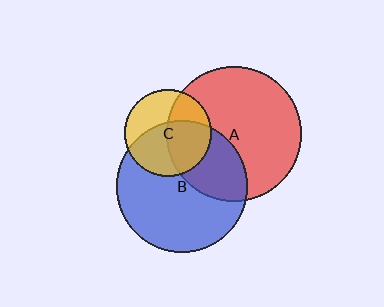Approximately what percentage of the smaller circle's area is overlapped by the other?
Approximately 35%.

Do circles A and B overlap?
Yes.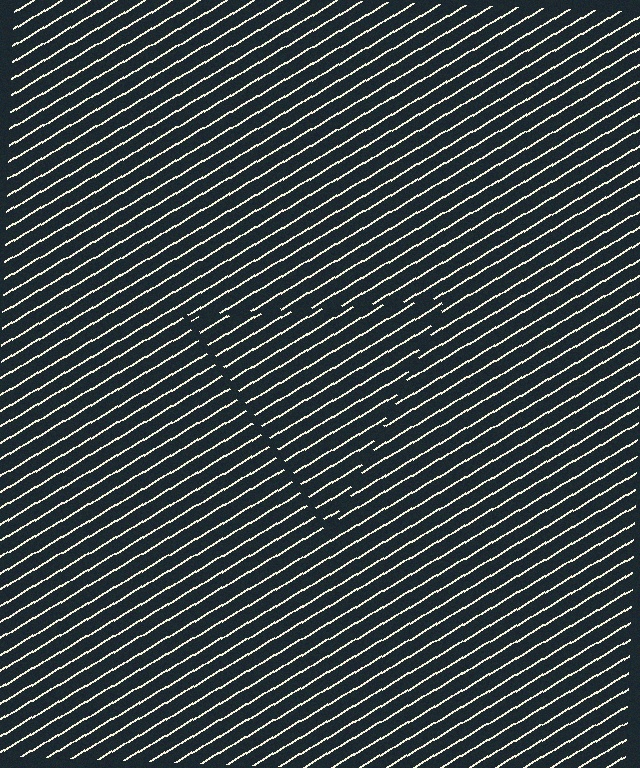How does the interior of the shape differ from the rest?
The interior of the shape contains the same grating, shifted by half a period — the contour is defined by the phase discontinuity where line-ends from the inner and outer gratings abut.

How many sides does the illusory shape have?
3 sides — the line-ends trace a triangle.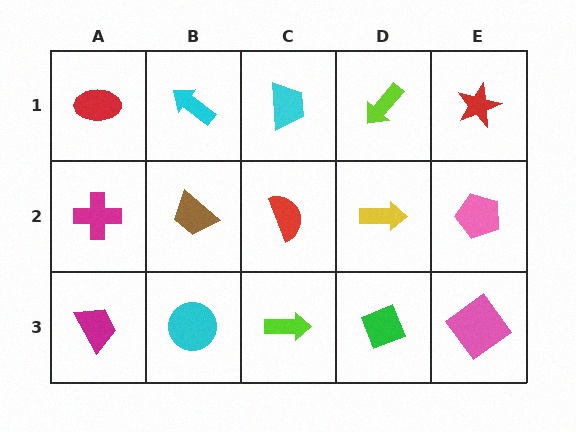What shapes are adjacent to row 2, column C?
A cyan trapezoid (row 1, column C), a lime arrow (row 3, column C), a brown trapezoid (row 2, column B), a yellow arrow (row 2, column D).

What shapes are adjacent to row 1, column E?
A pink pentagon (row 2, column E), a lime arrow (row 1, column D).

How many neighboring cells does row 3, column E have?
2.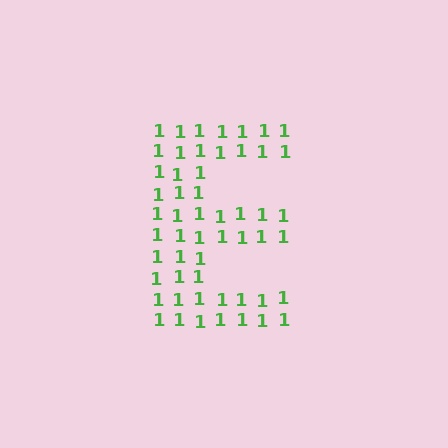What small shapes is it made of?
It is made of small digit 1's.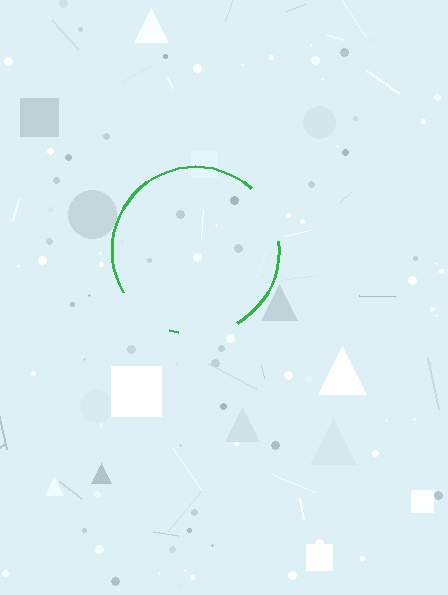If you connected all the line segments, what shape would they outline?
They would outline a circle.